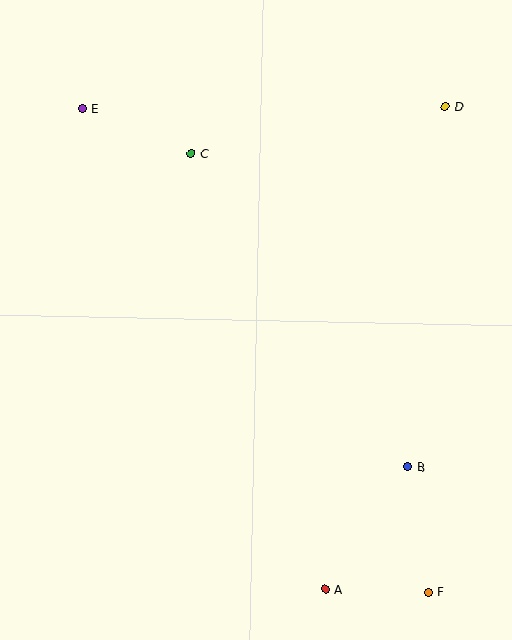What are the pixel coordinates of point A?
Point A is at (326, 589).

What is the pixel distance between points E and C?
The distance between E and C is 118 pixels.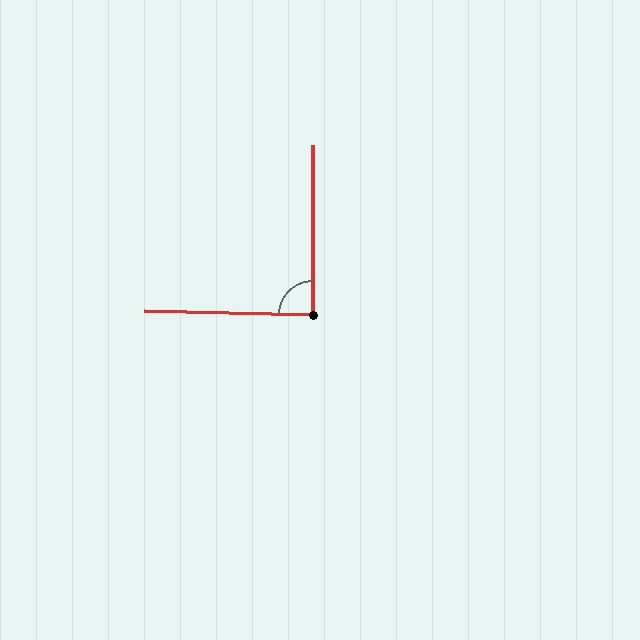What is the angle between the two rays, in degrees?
Approximately 89 degrees.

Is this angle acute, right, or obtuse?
It is approximately a right angle.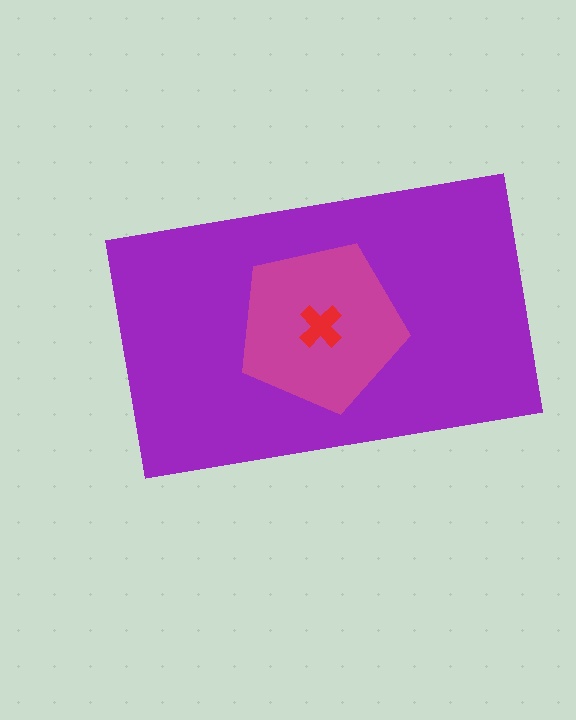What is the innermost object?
The red cross.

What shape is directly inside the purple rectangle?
The magenta pentagon.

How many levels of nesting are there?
3.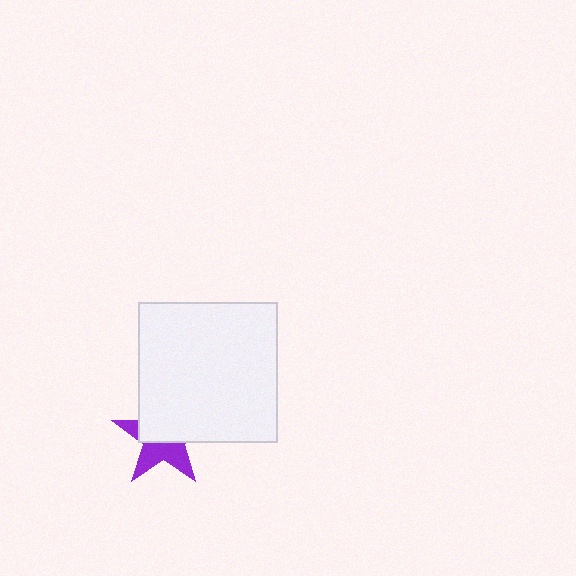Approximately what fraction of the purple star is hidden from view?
Roughly 56% of the purple star is hidden behind the white square.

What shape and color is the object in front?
The object in front is a white square.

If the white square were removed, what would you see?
You would see the complete purple star.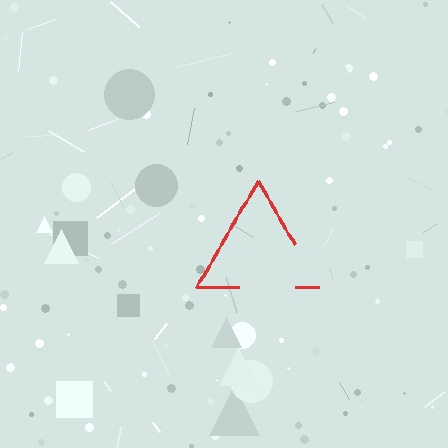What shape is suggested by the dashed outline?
The dashed outline suggests a triangle.